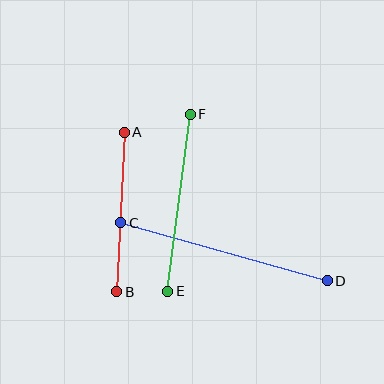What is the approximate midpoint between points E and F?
The midpoint is at approximately (179, 203) pixels.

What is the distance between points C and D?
The distance is approximately 215 pixels.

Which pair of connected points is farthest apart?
Points C and D are farthest apart.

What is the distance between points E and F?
The distance is approximately 178 pixels.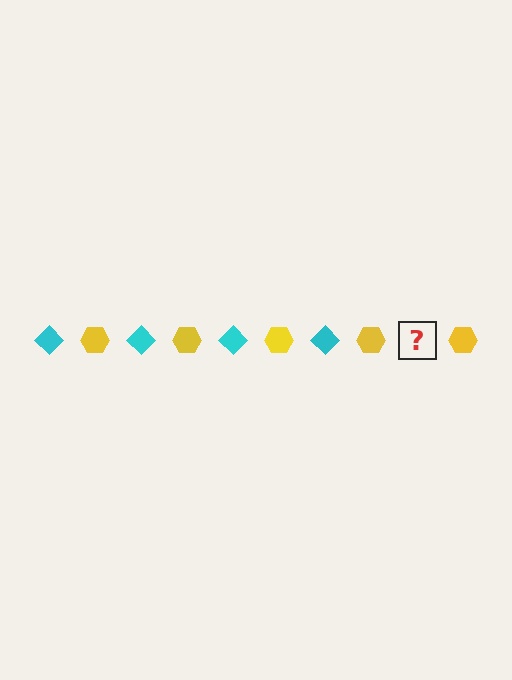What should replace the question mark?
The question mark should be replaced with a cyan diamond.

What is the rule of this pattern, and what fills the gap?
The rule is that the pattern alternates between cyan diamond and yellow hexagon. The gap should be filled with a cyan diamond.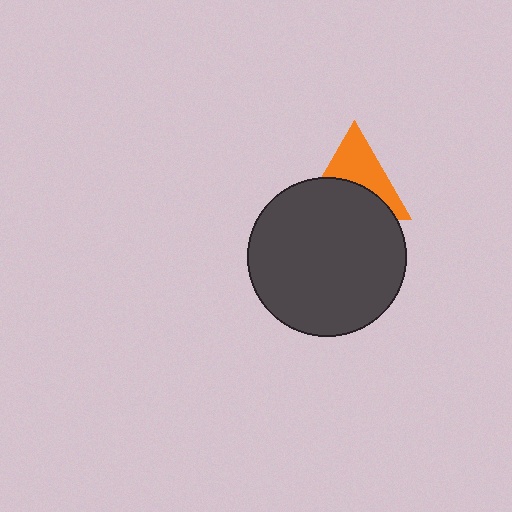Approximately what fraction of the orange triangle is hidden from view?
Roughly 50% of the orange triangle is hidden behind the dark gray circle.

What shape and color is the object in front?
The object in front is a dark gray circle.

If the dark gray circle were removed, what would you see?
You would see the complete orange triangle.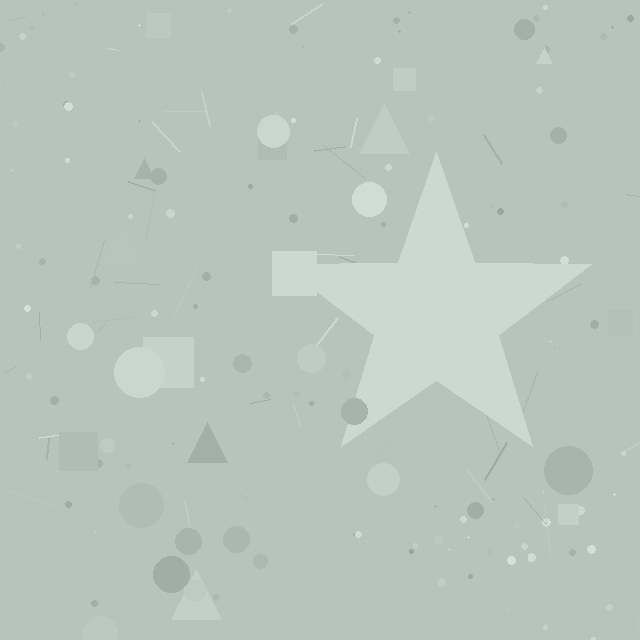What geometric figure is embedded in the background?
A star is embedded in the background.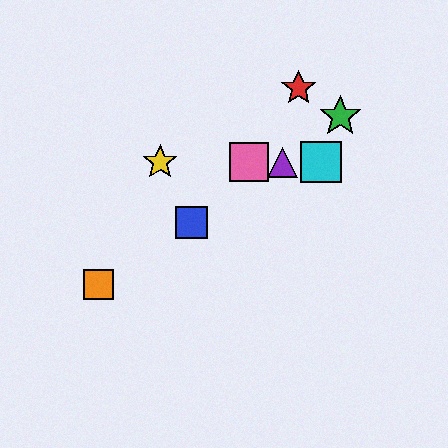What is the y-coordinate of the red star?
The red star is at y≈88.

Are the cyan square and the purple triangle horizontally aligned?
Yes, both are at y≈162.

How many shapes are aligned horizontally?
4 shapes (the yellow star, the purple triangle, the cyan square, the pink square) are aligned horizontally.